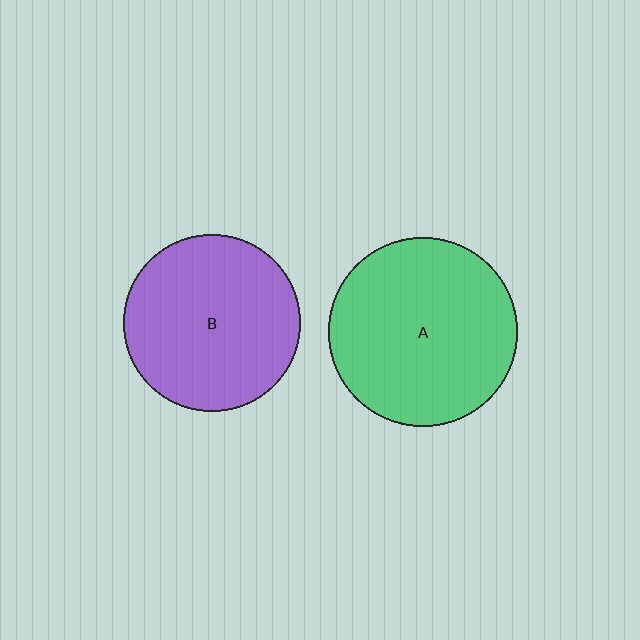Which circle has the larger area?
Circle A (green).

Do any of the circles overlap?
No, none of the circles overlap.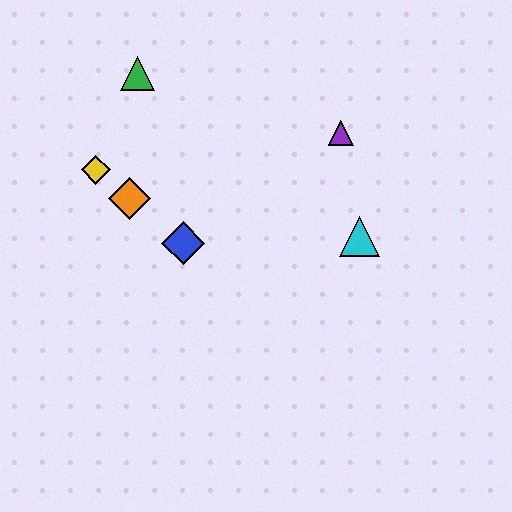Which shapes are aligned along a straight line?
The red diamond, the blue diamond, the yellow diamond, the orange diamond are aligned along a straight line.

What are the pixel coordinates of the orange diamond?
The orange diamond is at (130, 198).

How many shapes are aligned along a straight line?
4 shapes (the red diamond, the blue diamond, the yellow diamond, the orange diamond) are aligned along a straight line.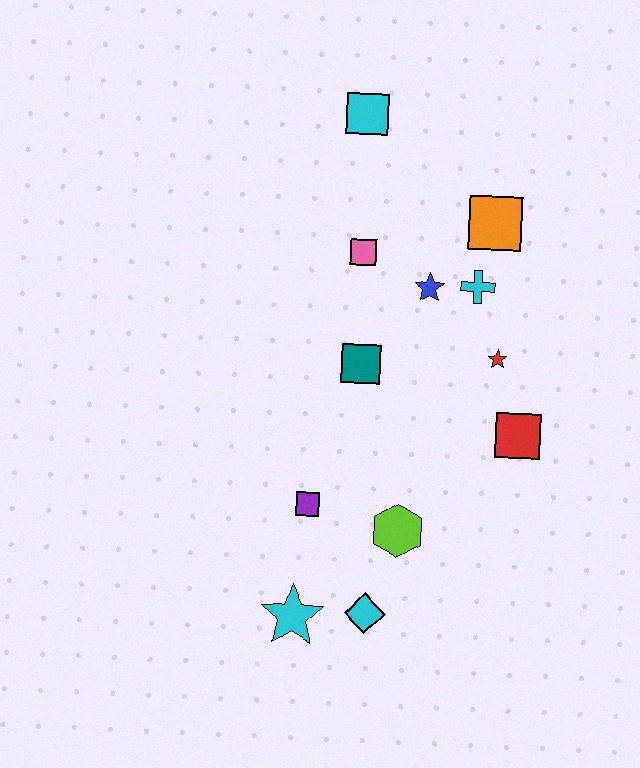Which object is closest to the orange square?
The cyan cross is closest to the orange square.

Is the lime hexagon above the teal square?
No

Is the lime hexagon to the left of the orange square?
Yes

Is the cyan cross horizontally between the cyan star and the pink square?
No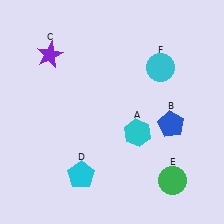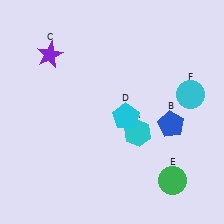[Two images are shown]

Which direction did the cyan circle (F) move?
The cyan circle (F) moved right.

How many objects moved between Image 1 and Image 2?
2 objects moved between the two images.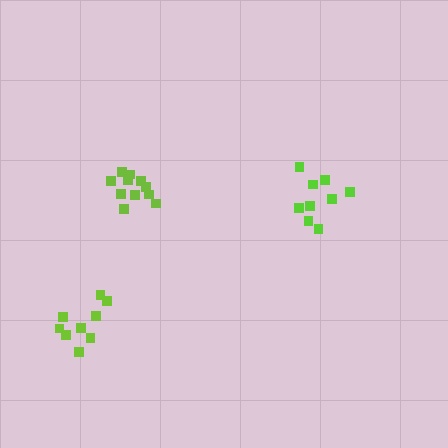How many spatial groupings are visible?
There are 3 spatial groupings.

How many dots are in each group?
Group 1: 9 dots, Group 2: 11 dots, Group 3: 9 dots (29 total).